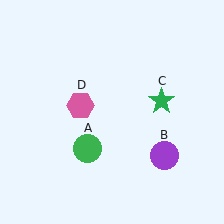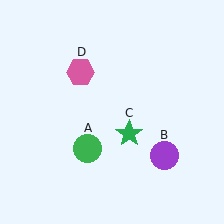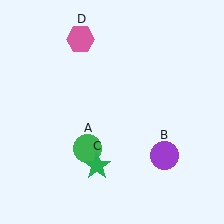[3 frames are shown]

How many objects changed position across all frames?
2 objects changed position: green star (object C), pink hexagon (object D).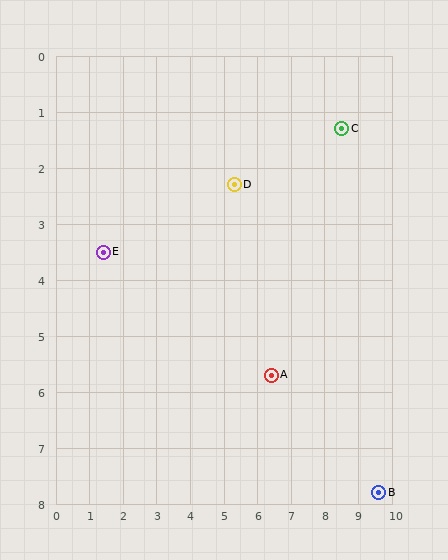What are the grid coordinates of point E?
Point E is at approximately (1.4, 3.5).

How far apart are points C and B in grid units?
Points C and B are about 6.6 grid units apart.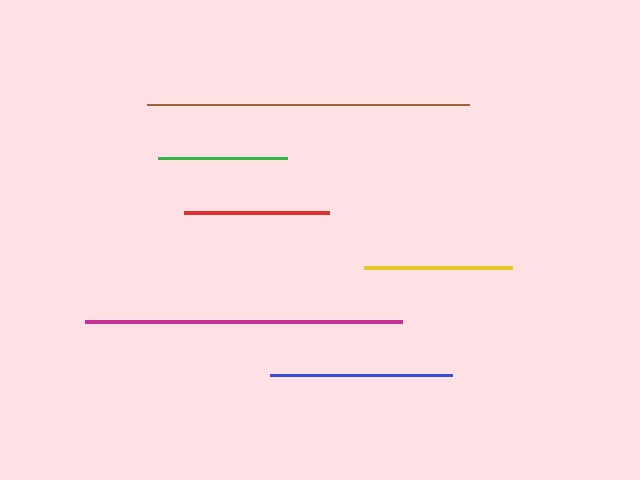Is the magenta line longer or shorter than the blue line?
The magenta line is longer than the blue line.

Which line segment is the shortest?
The green line is the shortest at approximately 129 pixels.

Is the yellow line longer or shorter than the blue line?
The blue line is longer than the yellow line.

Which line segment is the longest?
The brown line is the longest at approximately 322 pixels.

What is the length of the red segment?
The red segment is approximately 145 pixels long.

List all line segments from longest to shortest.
From longest to shortest: brown, magenta, blue, yellow, red, green.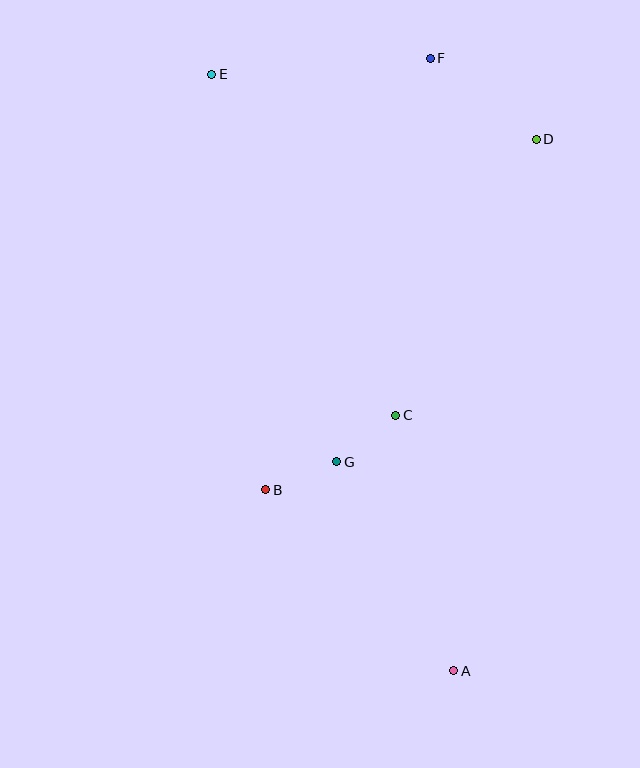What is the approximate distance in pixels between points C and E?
The distance between C and E is approximately 388 pixels.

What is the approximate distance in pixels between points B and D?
The distance between B and D is approximately 443 pixels.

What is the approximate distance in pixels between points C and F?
The distance between C and F is approximately 359 pixels.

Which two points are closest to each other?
Points C and G are closest to each other.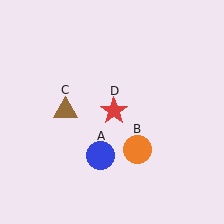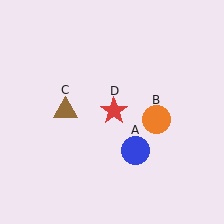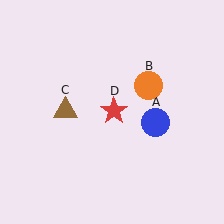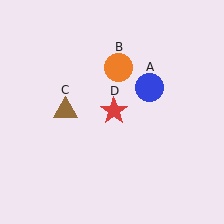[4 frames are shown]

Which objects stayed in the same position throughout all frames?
Brown triangle (object C) and red star (object D) remained stationary.